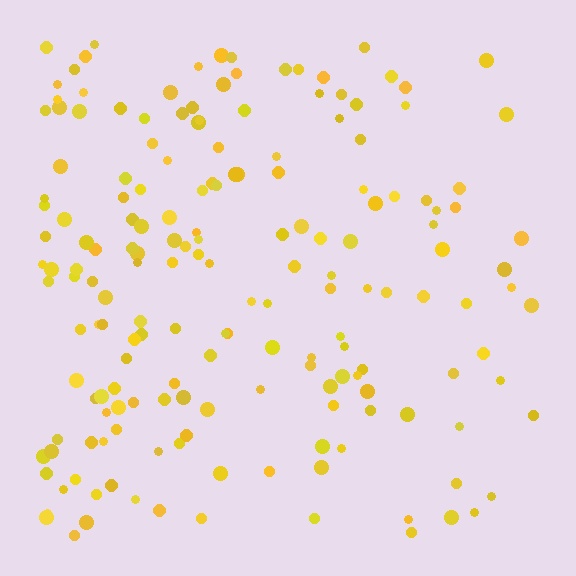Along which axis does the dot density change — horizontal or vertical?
Horizontal.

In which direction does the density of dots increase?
From right to left, with the left side densest.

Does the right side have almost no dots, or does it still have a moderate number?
Still a moderate number, just noticeably fewer than the left.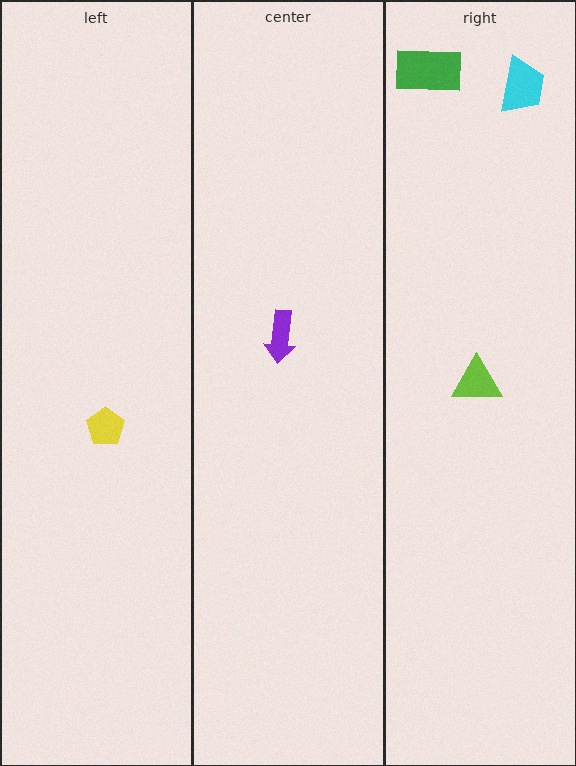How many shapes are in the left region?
1.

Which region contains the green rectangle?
The right region.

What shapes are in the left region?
The yellow pentagon.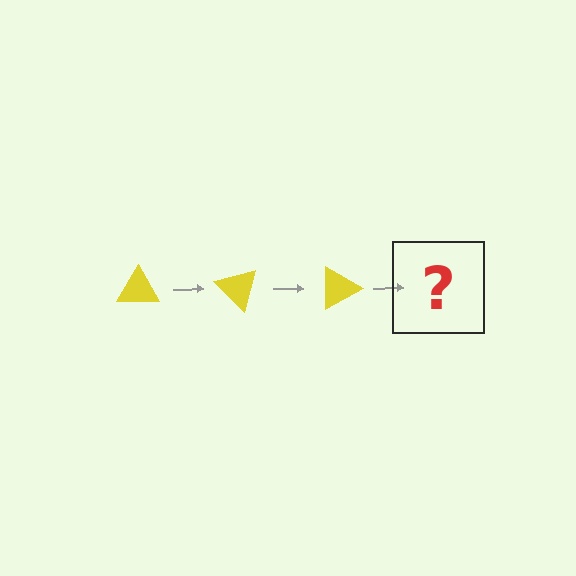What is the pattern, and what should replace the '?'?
The pattern is that the triangle rotates 45 degrees each step. The '?' should be a yellow triangle rotated 135 degrees.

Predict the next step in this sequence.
The next step is a yellow triangle rotated 135 degrees.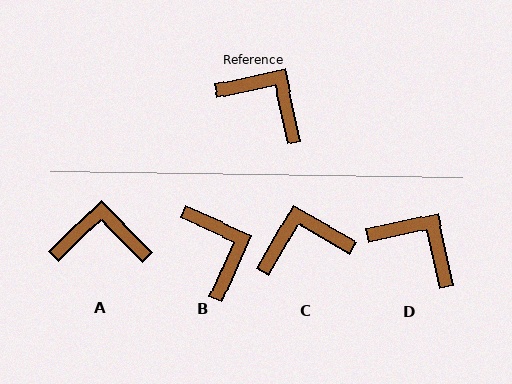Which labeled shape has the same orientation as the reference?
D.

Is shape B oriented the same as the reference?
No, it is off by about 36 degrees.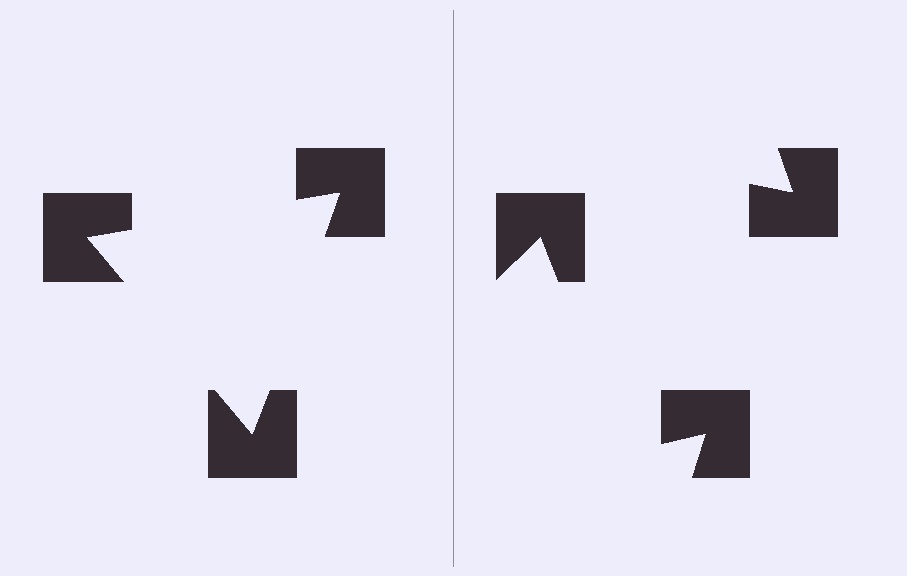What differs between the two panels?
The notched squares are positioned identically on both sides; only the wedge orientations differ. On the left they align to a triangle; on the right they are misaligned.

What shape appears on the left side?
An illusory triangle.